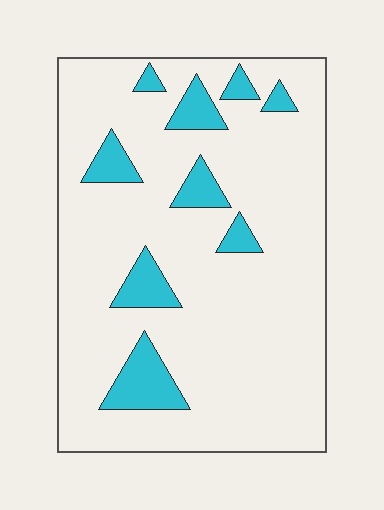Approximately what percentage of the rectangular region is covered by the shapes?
Approximately 15%.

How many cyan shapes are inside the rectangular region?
9.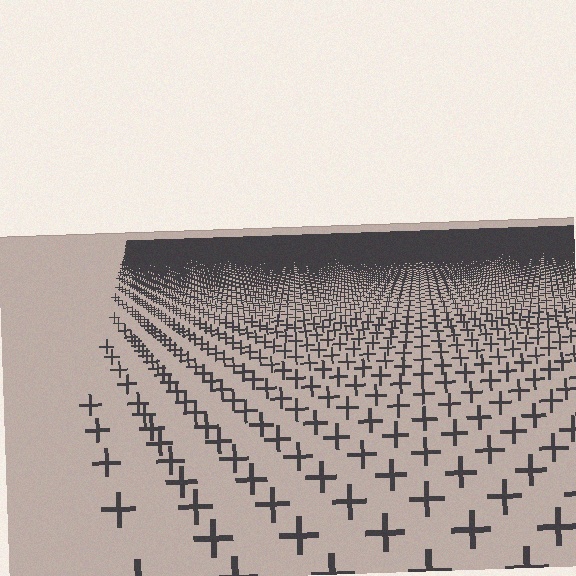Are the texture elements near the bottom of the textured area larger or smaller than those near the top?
Larger. Near the bottom, elements are closer to the viewer and appear at a bigger on-screen size.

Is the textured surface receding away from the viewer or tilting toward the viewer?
The surface is receding away from the viewer. Texture elements get smaller and denser toward the top.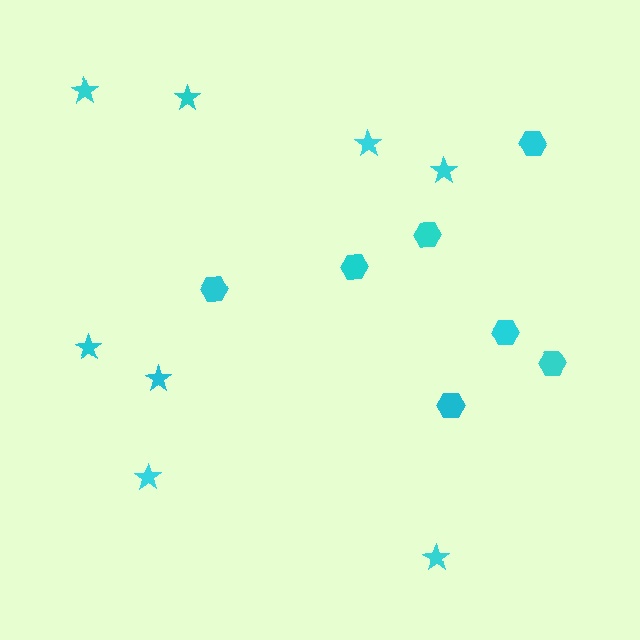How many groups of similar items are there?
There are 2 groups: one group of hexagons (7) and one group of stars (8).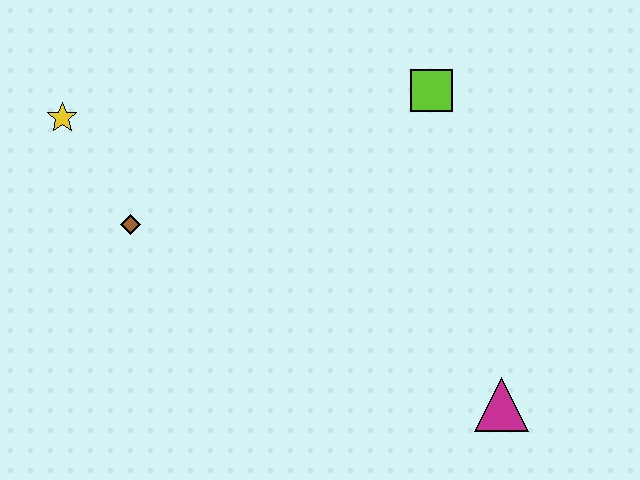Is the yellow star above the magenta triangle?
Yes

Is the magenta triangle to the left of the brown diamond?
No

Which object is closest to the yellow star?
The brown diamond is closest to the yellow star.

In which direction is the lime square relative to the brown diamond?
The lime square is to the right of the brown diamond.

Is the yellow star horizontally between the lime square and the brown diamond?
No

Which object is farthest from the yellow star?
The magenta triangle is farthest from the yellow star.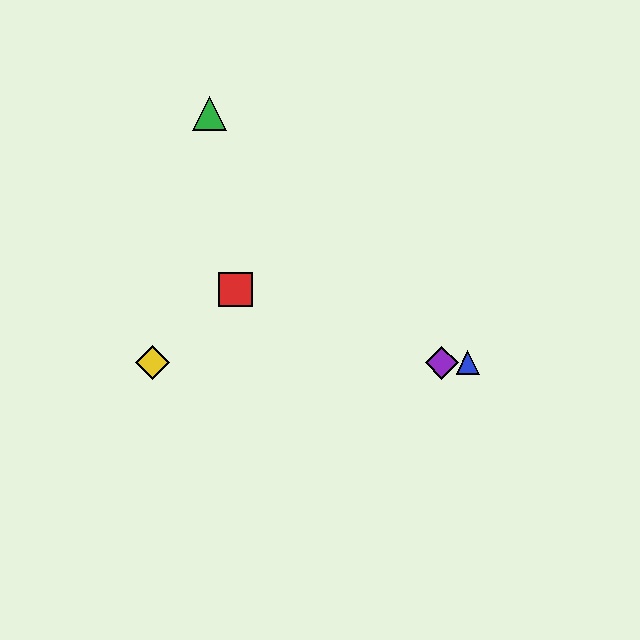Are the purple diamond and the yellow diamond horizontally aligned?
Yes, both are at y≈363.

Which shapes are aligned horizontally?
The blue triangle, the yellow diamond, the purple diamond are aligned horizontally.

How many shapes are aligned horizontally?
3 shapes (the blue triangle, the yellow diamond, the purple diamond) are aligned horizontally.